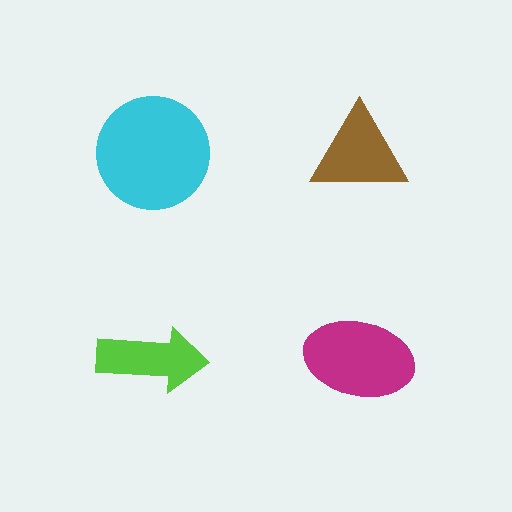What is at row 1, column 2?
A brown triangle.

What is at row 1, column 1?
A cyan circle.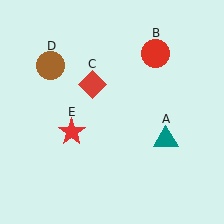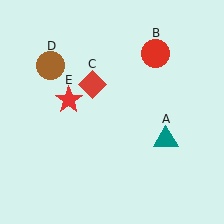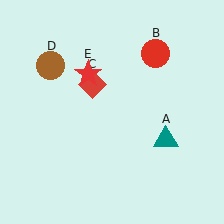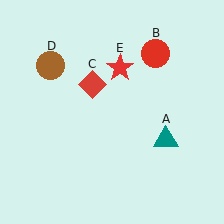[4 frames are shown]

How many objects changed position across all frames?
1 object changed position: red star (object E).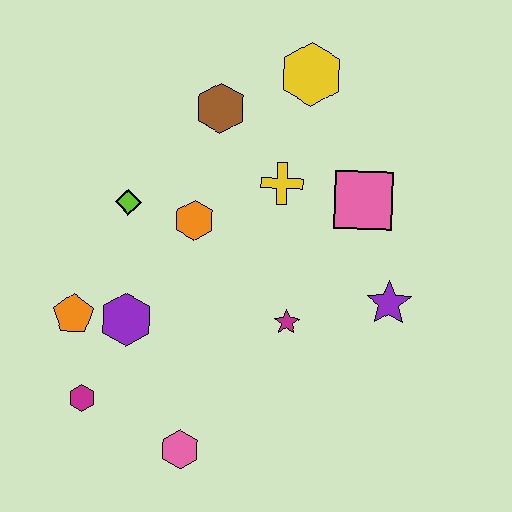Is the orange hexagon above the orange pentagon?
Yes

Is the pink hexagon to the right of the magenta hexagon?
Yes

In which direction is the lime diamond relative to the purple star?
The lime diamond is to the left of the purple star.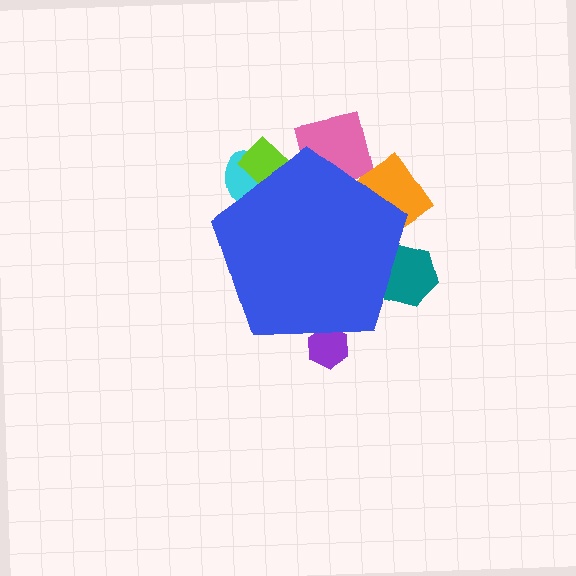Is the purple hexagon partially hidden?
Yes, the purple hexagon is partially hidden behind the blue pentagon.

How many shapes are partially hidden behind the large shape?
6 shapes are partially hidden.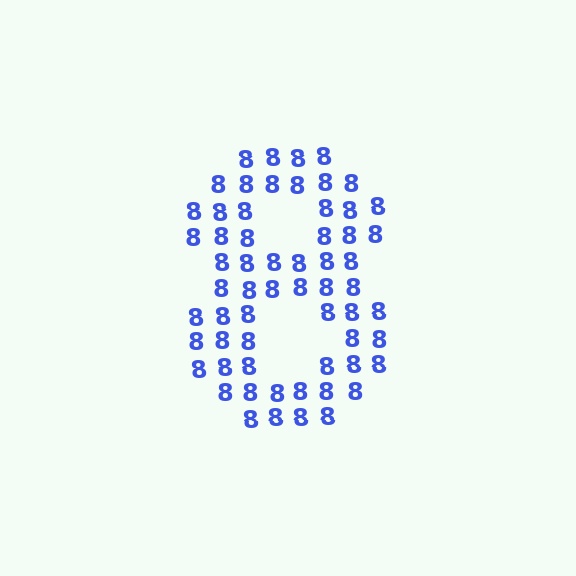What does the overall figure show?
The overall figure shows the digit 8.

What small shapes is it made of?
It is made of small digit 8's.